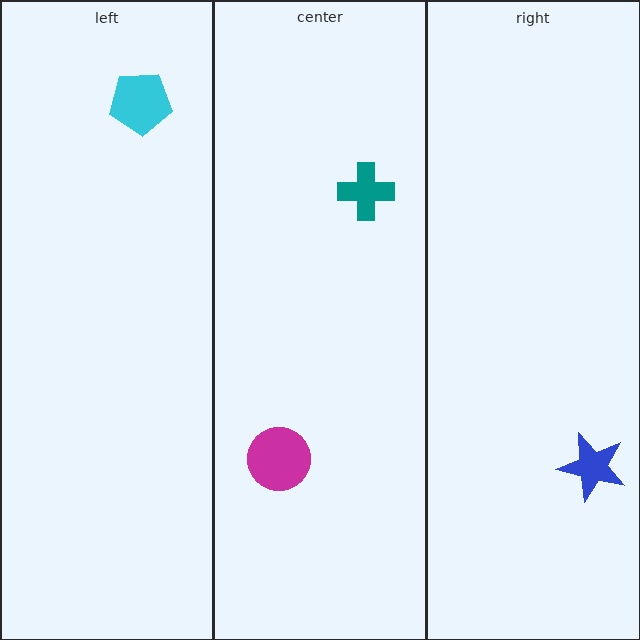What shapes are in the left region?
The cyan pentagon.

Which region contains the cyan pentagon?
The left region.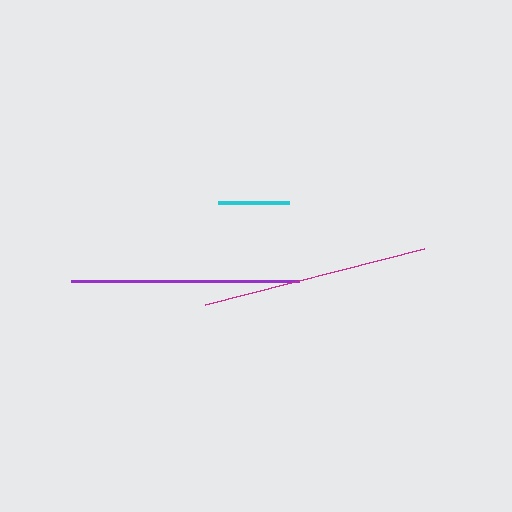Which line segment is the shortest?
The cyan line is the shortest at approximately 71 pixels.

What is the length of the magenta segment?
The magenta segment is approximately 226 pixels long.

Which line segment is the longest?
The purple line is the longest at approximately 228 pixels.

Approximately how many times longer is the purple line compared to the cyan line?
The purple line is approximately 3.2 times the length of the cyan line.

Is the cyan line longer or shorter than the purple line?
The purple line is longer than the cyan line.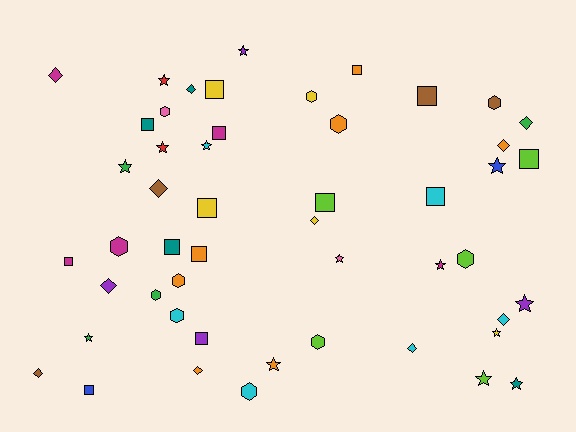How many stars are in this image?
There are 14 stars.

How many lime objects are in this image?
There are 5 lime objects.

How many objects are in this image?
There are 50 objects.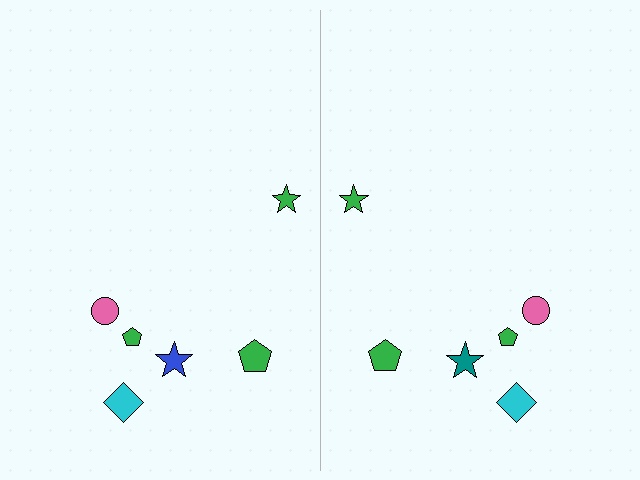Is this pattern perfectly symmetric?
No, the pattern is not perfectly symmetric. The teal star on the right side breaks the symmetry — its mirror counterpart is blue.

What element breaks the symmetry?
The teal star on the right side breaks the symmetry — its mirror counterpart is blue.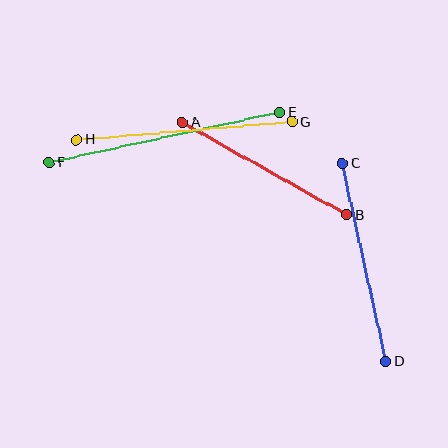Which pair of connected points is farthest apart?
Points E and F are farthest apart.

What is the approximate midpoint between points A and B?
The midpoint is at approximately (264, 169) pixels.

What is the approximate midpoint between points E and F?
The midpoint is at approximately (165, 137) pixels.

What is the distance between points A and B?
The distance is approximately 189 pixels.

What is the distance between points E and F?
The distance is approximately 236 pixels.